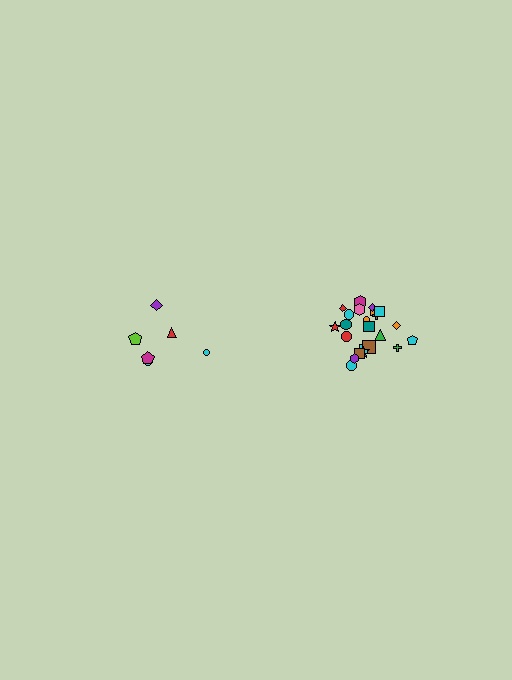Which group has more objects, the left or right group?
The right group.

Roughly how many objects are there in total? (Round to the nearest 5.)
Roughly 30 objects in total.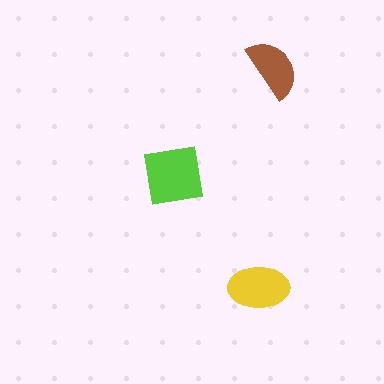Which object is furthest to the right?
The brown semicircle is rightmost.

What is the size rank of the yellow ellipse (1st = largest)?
2nd.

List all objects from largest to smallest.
The lime square, the yellow ellipse, the brown semicircle.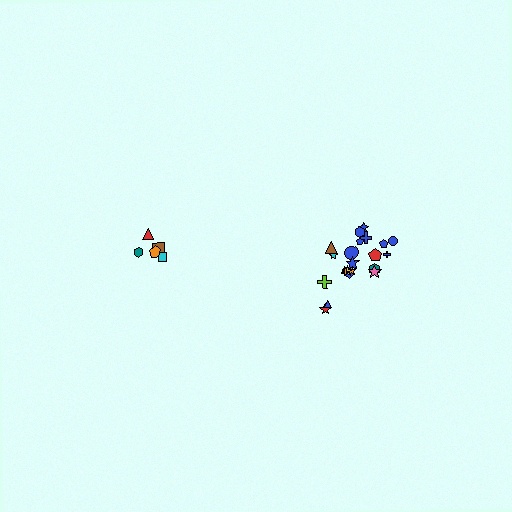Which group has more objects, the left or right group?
The right group.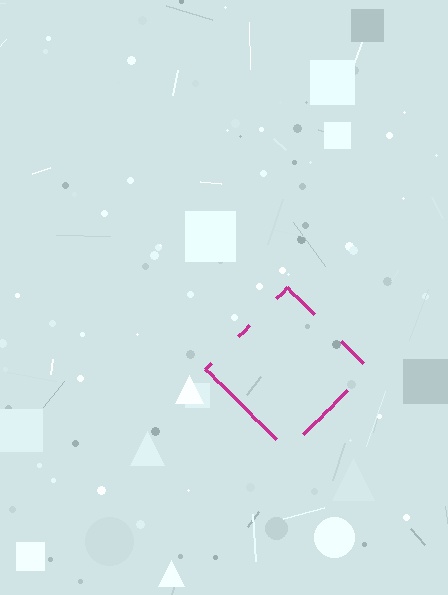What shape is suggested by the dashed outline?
The dashed outline suggests a diamond.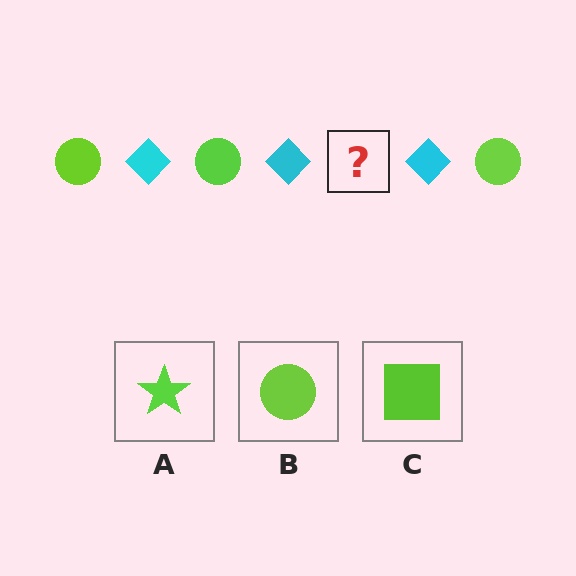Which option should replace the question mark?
Option B.